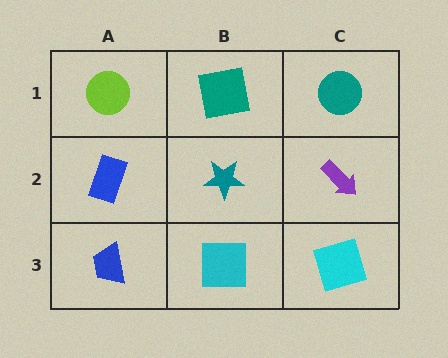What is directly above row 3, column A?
A blue rectangle.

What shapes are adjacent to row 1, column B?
A teal star (row 2, column B), a lime circle (row 1, column A), a teal circle (row 1, column C).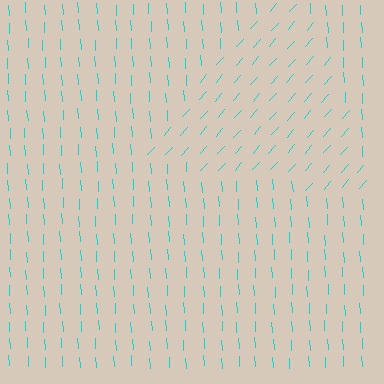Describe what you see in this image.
The image is filled with small cyan line segments. A triangle region in the image has lines oriented differently from the surrounding lines, creating a visible texture boundary.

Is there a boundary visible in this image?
Yes, there is a texture boundary formed by a change in line orientation.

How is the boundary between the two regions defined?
The boundary is defined purely by a change in line orientation (approximately 45 degrees difference). All lines are the same color and thickness.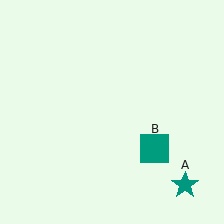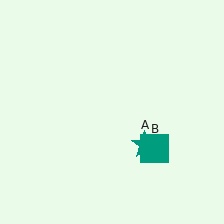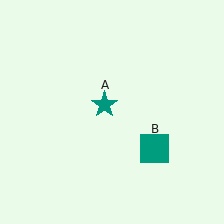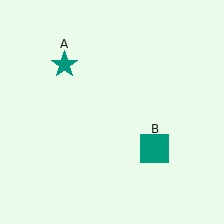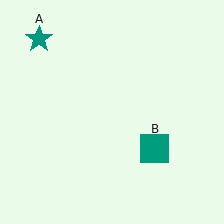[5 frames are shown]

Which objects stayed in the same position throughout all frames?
Teal square (object B) remained stationary.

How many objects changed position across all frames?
1 object changed position: teal star (object A).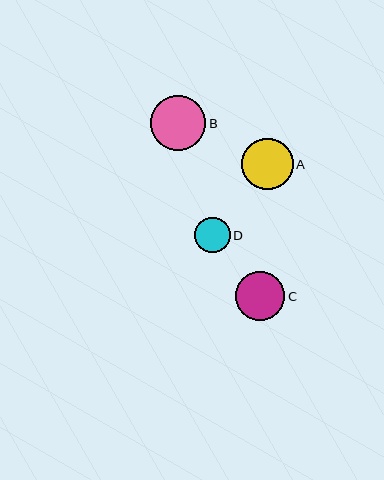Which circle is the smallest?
Circle D is the smallest with a size of approximately 35 pixels.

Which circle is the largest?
Circle B is the largest with a size of approximately 55 pixels.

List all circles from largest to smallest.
From largest to smallest: B, A, C, D.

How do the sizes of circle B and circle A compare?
Circle B and circle A are approximately the same size.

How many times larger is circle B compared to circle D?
Circle B is approximately 1.6 times the size of circle D.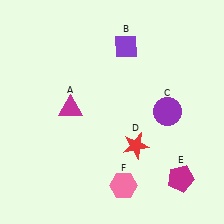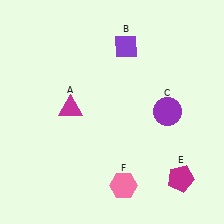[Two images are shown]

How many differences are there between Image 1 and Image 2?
There is 1 difference between the two images.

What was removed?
The red star (D) was removed in Image 2.